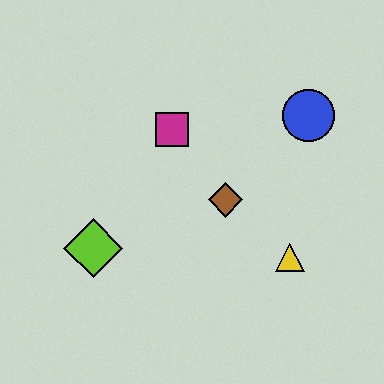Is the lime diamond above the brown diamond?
No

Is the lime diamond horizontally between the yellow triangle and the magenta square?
No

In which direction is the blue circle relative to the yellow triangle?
The blue circle is above the yellow triangle.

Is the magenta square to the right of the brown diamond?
No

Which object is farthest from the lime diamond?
The blue circle is farthest from the lime diamond.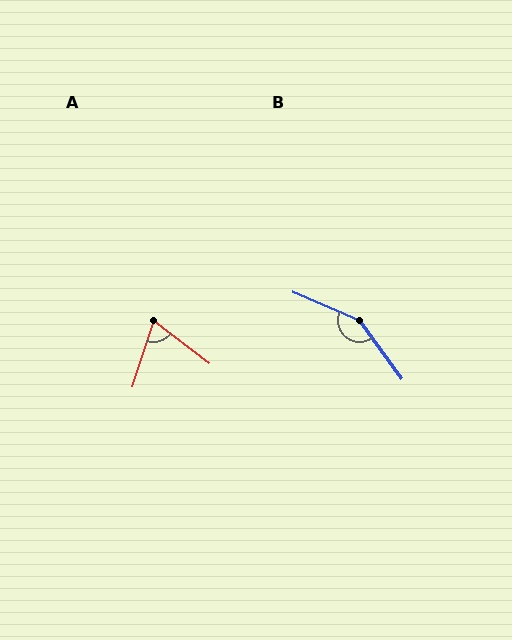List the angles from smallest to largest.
A (71°), B (148°).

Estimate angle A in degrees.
Approximately 71 degrees.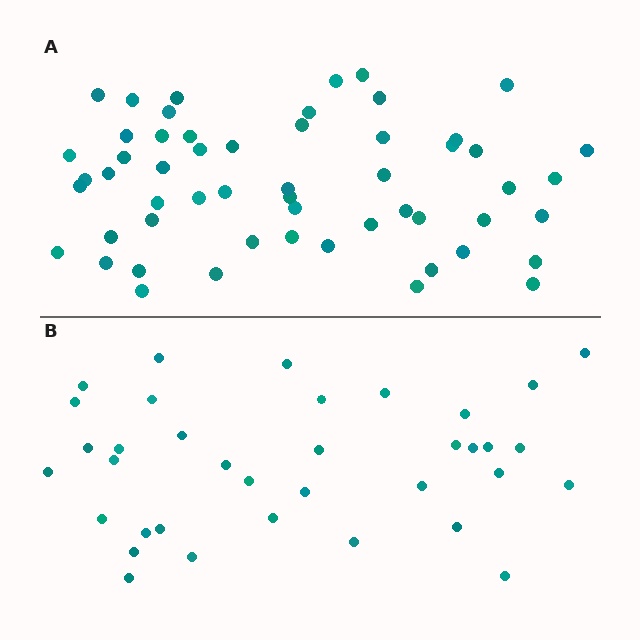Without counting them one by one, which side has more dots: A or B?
Region A (the top region) has more dots.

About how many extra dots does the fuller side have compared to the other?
Region A has approximately 20 more dots than region B.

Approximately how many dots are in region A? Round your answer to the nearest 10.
About 60 dots. (The exact count is 55, which rounds to 60.)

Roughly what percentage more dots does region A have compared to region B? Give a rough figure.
About 55% more.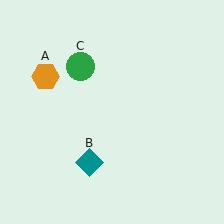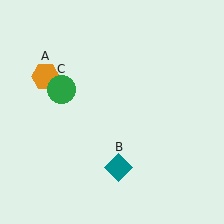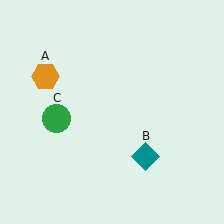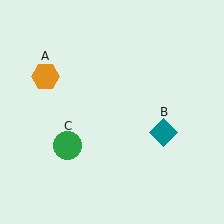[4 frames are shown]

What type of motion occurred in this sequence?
The teal diamond (object B), green circle (object C) rotated counterclockwise around the center of the scene.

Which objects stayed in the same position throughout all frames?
Orange hexagon (object A) remained stationary.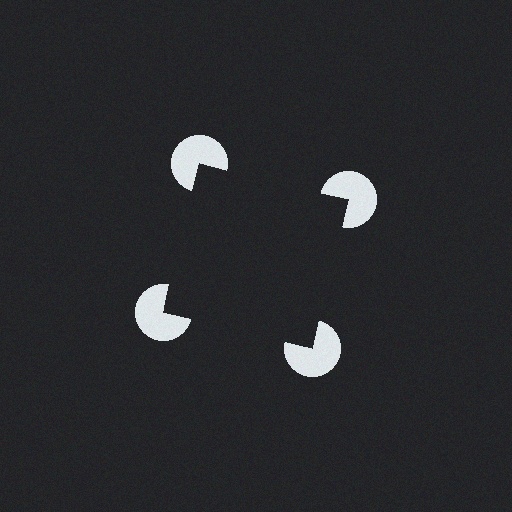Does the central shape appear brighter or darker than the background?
It typically appears slightly darker than the background, even though no actual brightness change is drawn.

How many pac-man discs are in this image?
There are 4 — one at each vertex of the illusory square.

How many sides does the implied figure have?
4 sides.